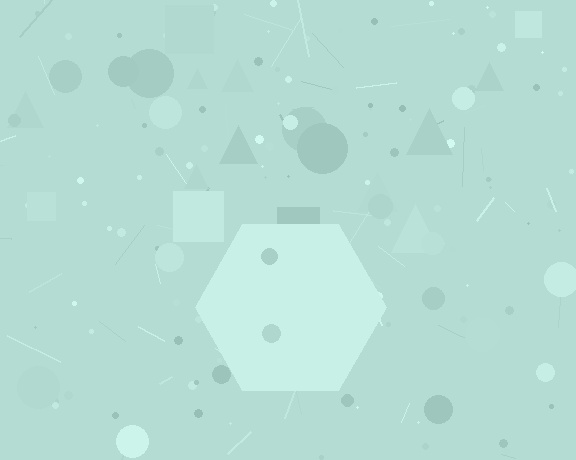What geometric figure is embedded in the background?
A hexagon is embedded in the background.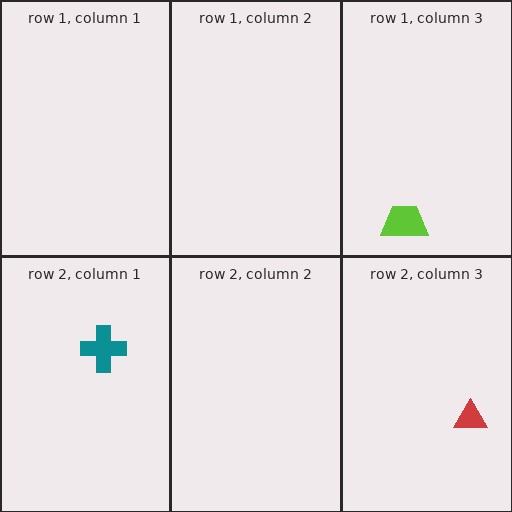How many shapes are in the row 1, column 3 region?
1.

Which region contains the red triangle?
The row 2, column 3 region.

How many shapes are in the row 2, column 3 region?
1.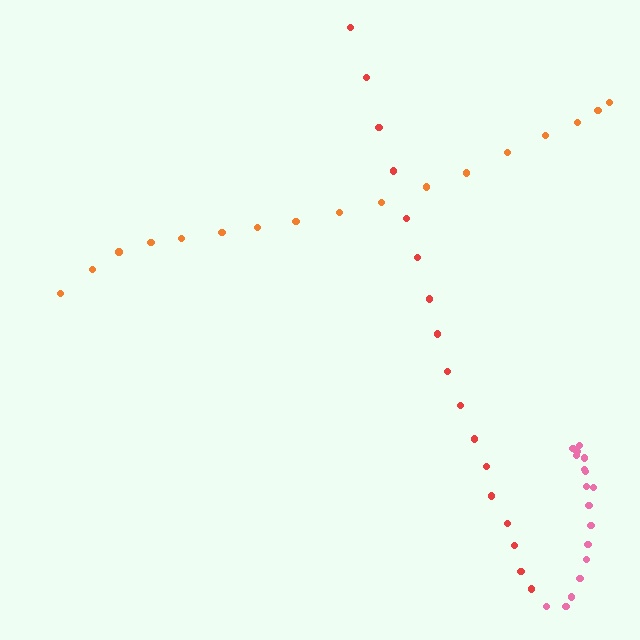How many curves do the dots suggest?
There are 3 distinct paths.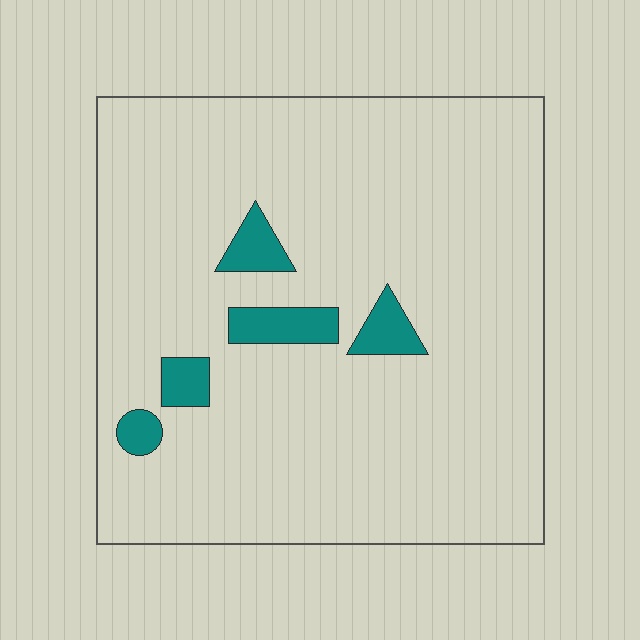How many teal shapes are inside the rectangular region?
5.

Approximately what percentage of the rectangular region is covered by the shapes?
Approximately 5%.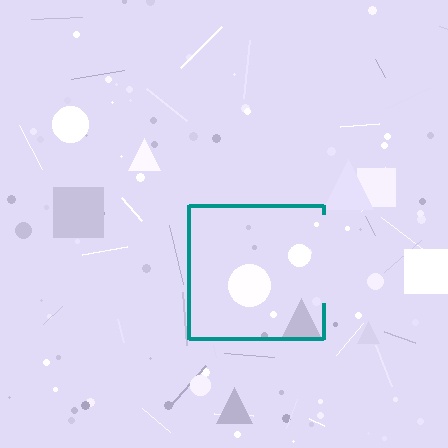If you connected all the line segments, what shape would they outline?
They would outline a square.